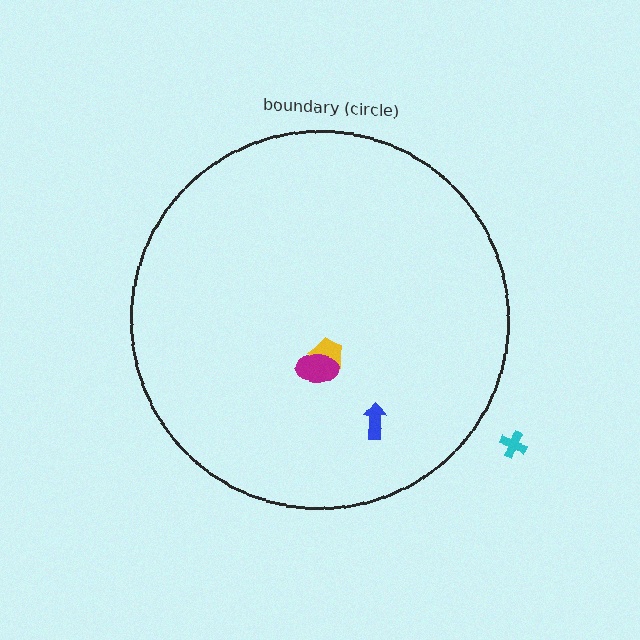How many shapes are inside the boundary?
3 inside, 1 outside.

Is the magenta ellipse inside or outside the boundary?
Inside.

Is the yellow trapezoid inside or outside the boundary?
Inside.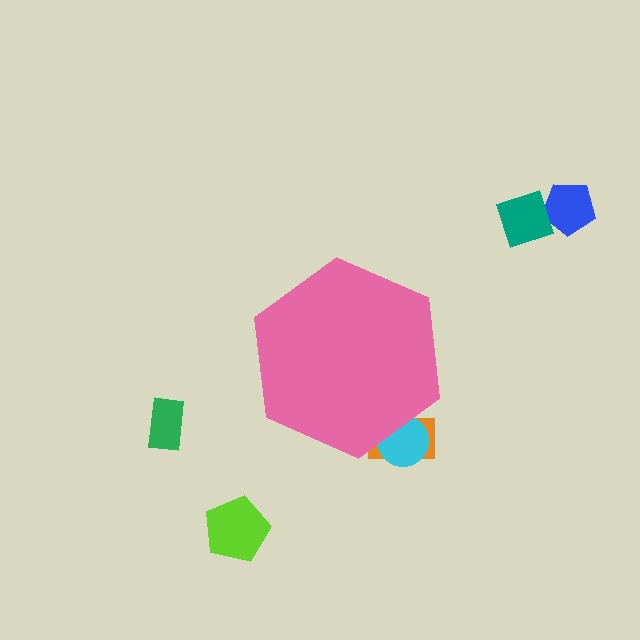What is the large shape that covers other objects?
A pink hexagon.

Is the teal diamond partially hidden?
No, the teal diamond is fully visible.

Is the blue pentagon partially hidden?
No, the blue pentagon is fully visible.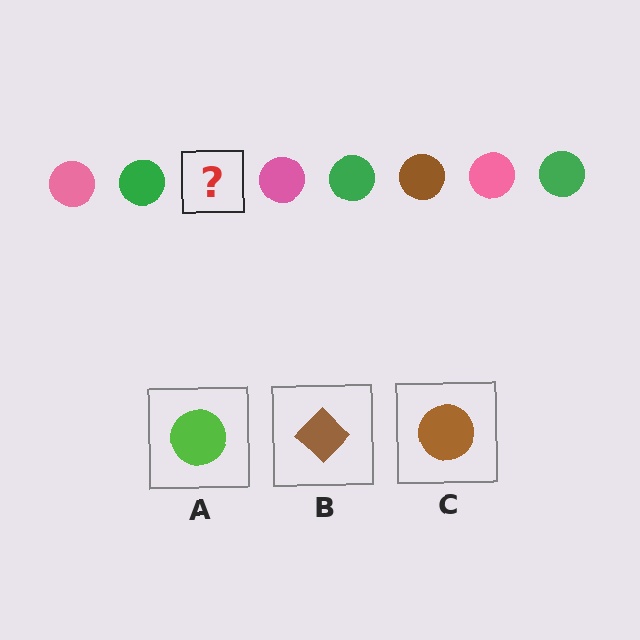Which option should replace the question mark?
Option C.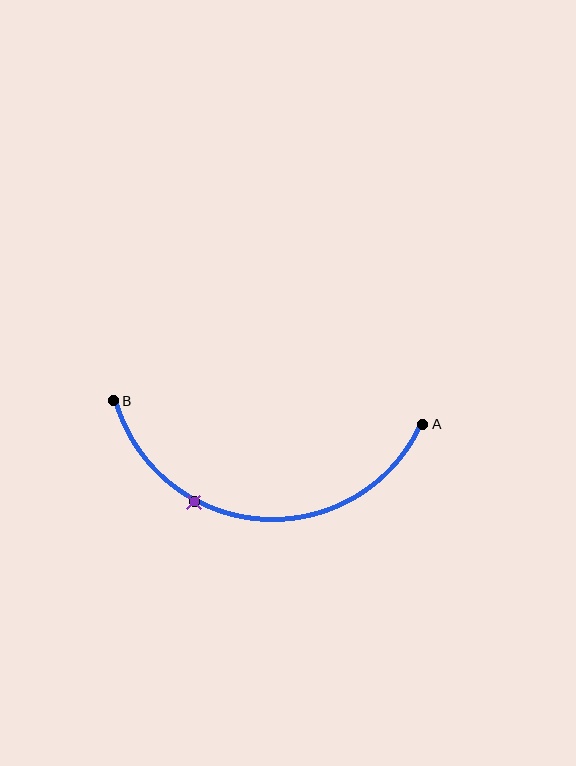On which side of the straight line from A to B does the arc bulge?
The arc bulges below the straight line connecting A and B.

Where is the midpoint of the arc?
The arc midpoint is the point on the curve farthest from the straight line joining A and B. It sits below that line.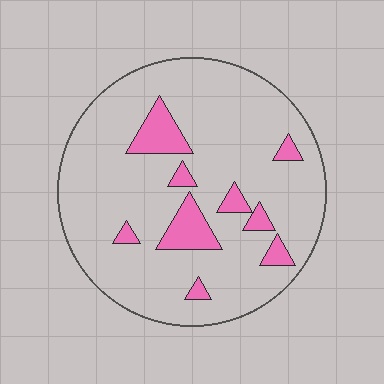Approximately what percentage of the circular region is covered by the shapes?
Approximately 15%.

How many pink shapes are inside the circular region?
9.